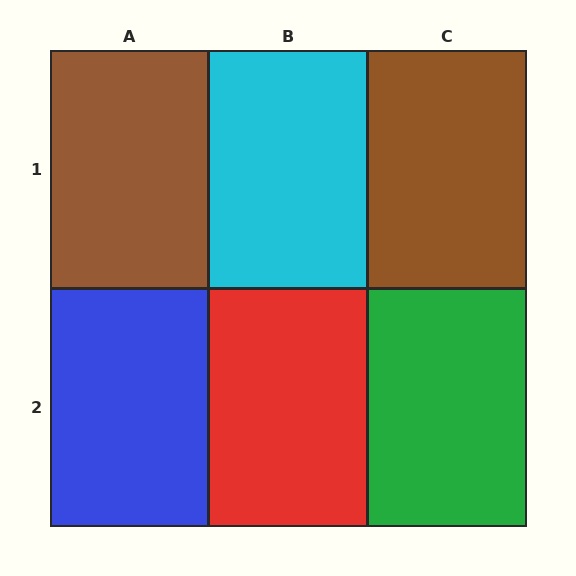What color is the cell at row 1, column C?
Brown.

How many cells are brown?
2 cells are brown.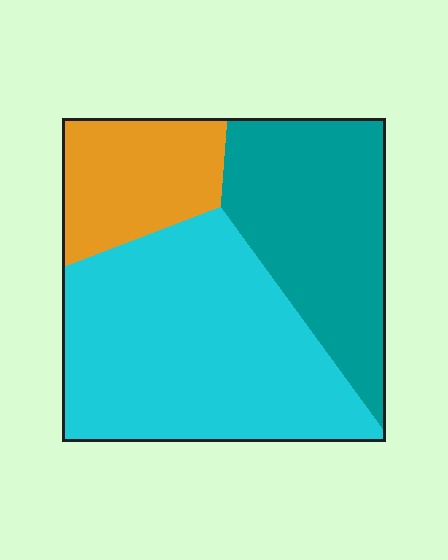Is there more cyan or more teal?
Cyan.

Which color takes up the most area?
Cyan, at roughly 50%.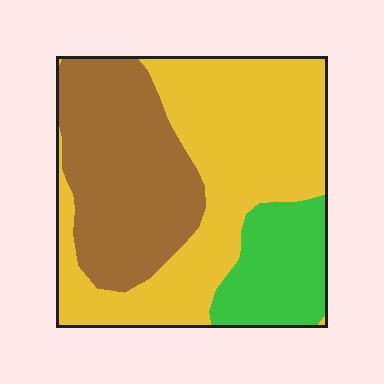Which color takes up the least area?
Green, at roughly 15%.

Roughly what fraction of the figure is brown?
Brown covers 34% of the figure.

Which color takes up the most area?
Yellow, at roughly 50%.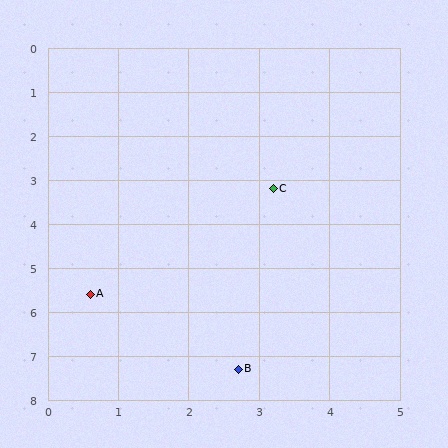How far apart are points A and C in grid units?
Points A and C are about 3.5 grid units apart.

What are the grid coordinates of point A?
Point A is at approximately (0.6, 5.6).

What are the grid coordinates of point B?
Point B is at approximately (2.7, 7.3).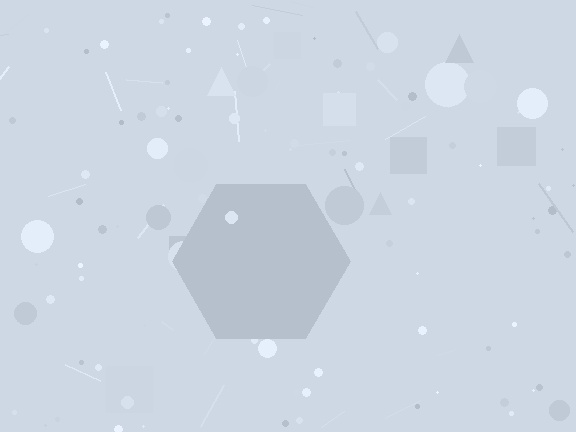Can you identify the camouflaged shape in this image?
The camouflaged shape is a hexagon.